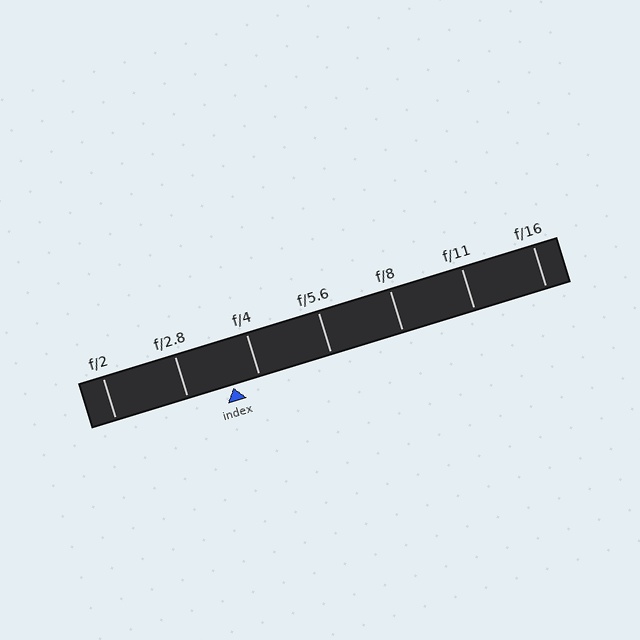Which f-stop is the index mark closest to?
The index mark is closest to f/4.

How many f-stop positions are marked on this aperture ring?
There are 7 f-stop positions marked.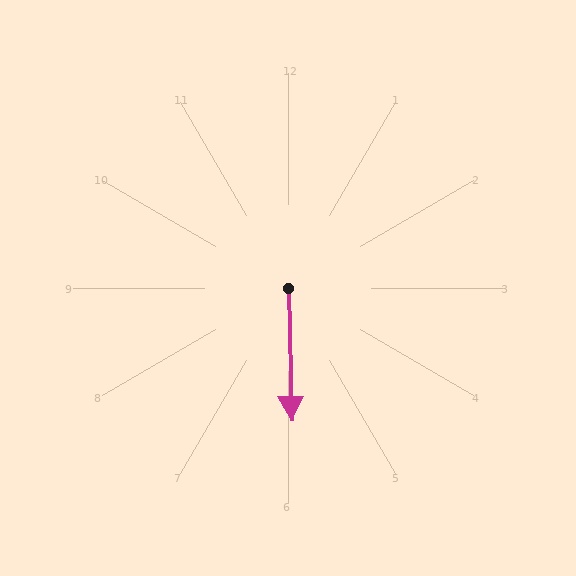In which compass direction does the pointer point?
South.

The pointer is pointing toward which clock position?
Roughly 6 o'clock.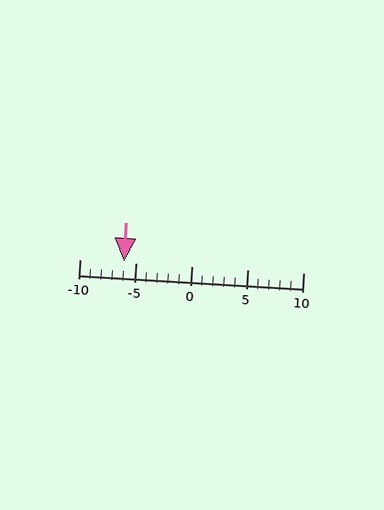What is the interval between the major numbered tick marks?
The major tick marks are spaced 5 units apart.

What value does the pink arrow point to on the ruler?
The pink arrow points to approximately -6.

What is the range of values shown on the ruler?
The ruler shows values from -10 to 10.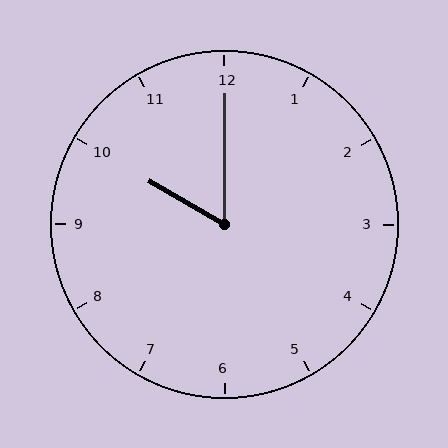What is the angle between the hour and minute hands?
Approximately 60 degrees.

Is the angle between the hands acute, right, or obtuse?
It is acute.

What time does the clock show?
10:00.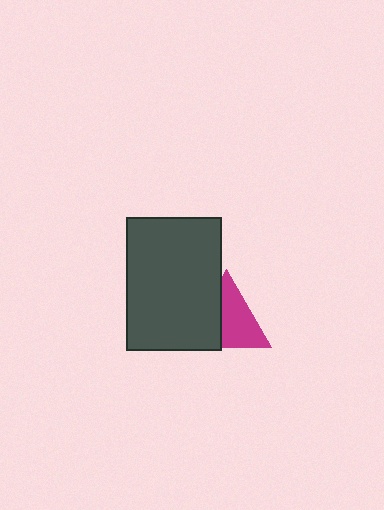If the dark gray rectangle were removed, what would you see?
You would see the complete magenta triangle.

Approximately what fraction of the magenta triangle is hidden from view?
Roughly 40% of the magenta triangle is hidden behind the dark gray rectangle.